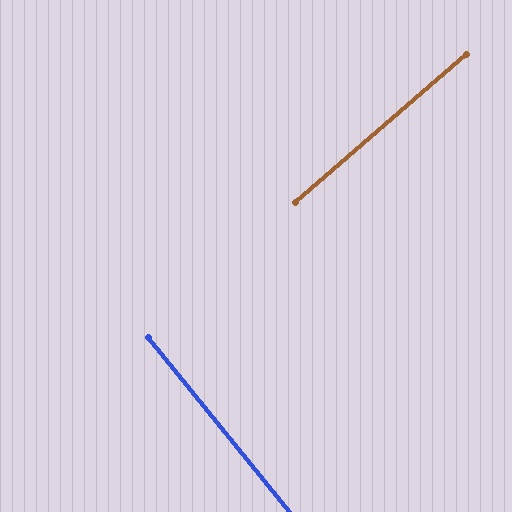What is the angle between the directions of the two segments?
Approximately 88 degrees.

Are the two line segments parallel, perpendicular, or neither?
Perpendicular — they meet at approximately 88°.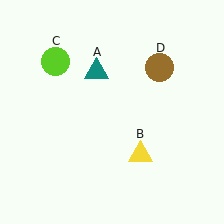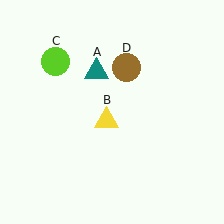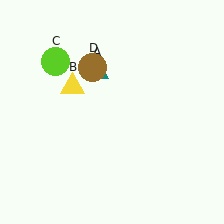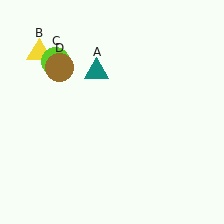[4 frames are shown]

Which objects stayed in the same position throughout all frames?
Teal triangle (object A) and lime circle (object C) remained stationary.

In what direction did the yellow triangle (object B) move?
The yellow triangle (object B) moved up and to the left.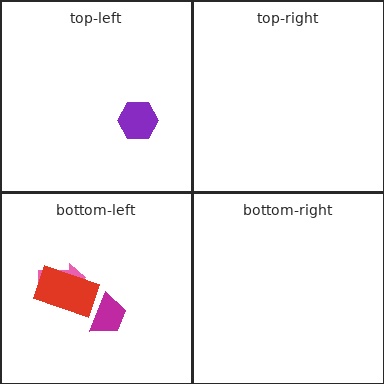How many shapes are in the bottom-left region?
3.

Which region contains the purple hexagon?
The top-left region.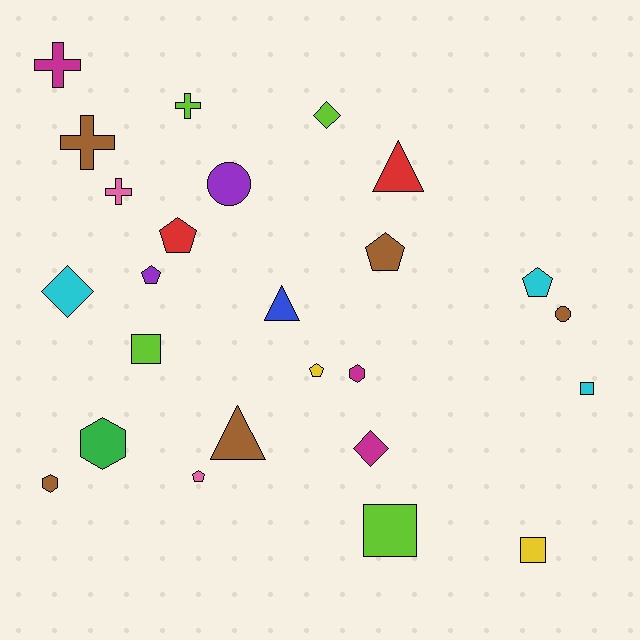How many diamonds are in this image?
There are 3 diamonds.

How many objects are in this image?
There are 25 objects.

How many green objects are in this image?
There is 1 green object.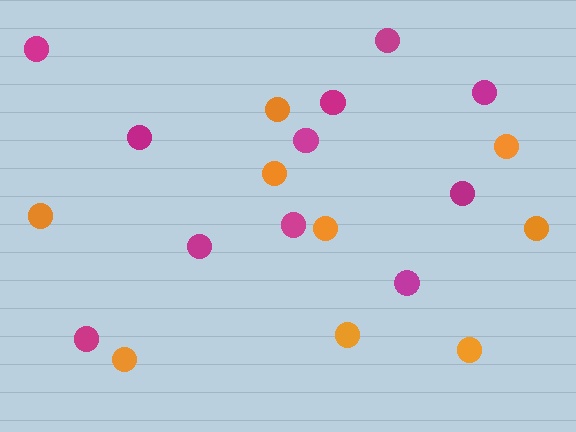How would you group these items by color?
There are 2 groups: one group of orange circles (9) and one group of magenta circles (11).